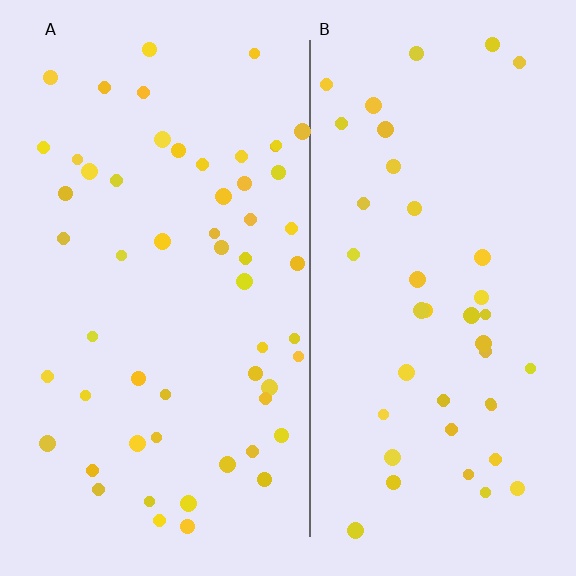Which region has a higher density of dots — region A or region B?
A (the left).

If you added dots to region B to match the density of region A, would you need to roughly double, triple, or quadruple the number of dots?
Approximately double.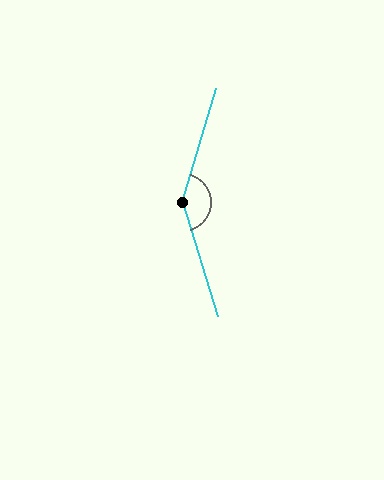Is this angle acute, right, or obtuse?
It is obtuse.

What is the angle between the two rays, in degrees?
Approximately 146 degrees.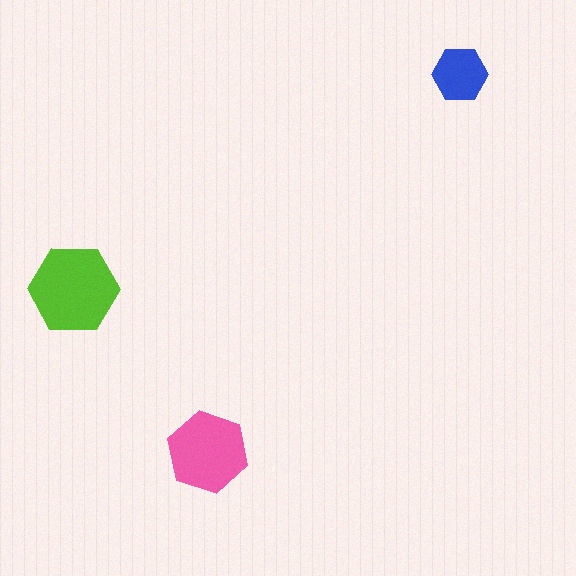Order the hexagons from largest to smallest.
the lime one, the pink one, the blue one.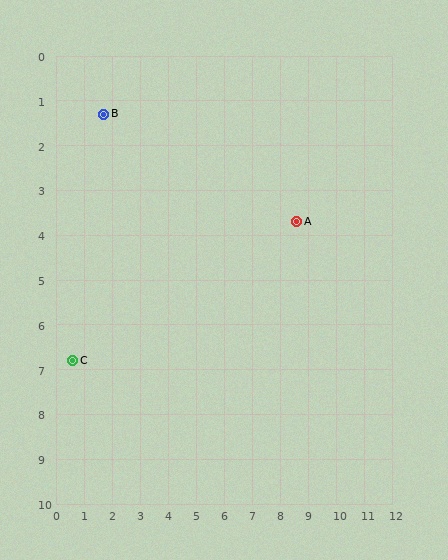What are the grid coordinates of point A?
Point A is at approximately (8.6, 3.7).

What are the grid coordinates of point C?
Point C is at approximately (0.6, 6.8).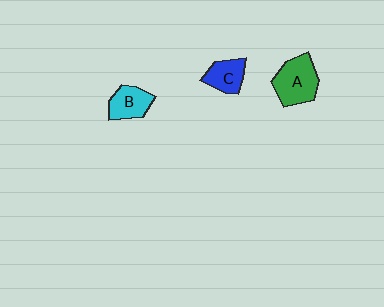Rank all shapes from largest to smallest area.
From largest to smallest: A (green), B (cyan), C (blue).